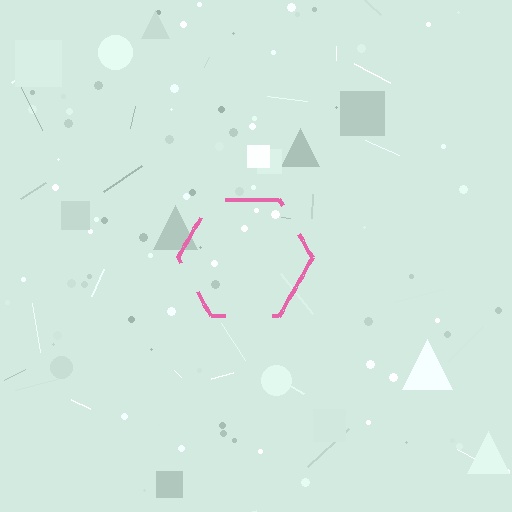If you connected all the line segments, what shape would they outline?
They would outline a hexagon.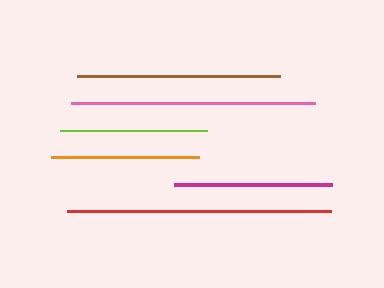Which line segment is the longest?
The red line is the longest at approximately 264 pixels.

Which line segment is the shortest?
The lime line is the shortest at approximately 147 pixels.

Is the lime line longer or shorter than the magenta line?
The magenta line is longer than the lime line.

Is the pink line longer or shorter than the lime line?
The pink line is longer than the lime line.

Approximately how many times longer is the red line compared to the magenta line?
The red line is approximately 1.7 times the length of the magenta line.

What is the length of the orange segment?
The orange segment is approximately 148 pixels long.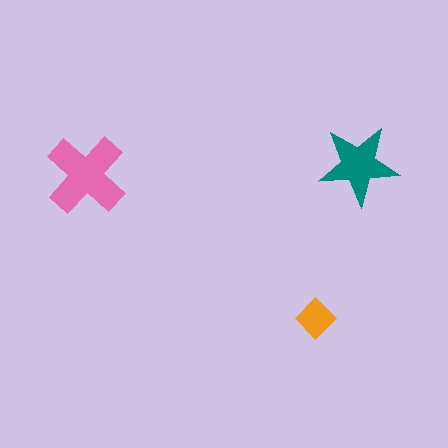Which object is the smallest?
The orange diamond.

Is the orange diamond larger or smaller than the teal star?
Smaller.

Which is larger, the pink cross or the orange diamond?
The pink cross.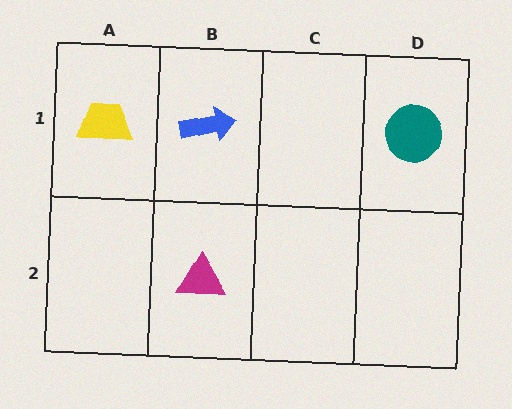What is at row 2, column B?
A magenta triangle.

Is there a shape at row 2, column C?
No, that cell is empty.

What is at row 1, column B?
A blue arrow.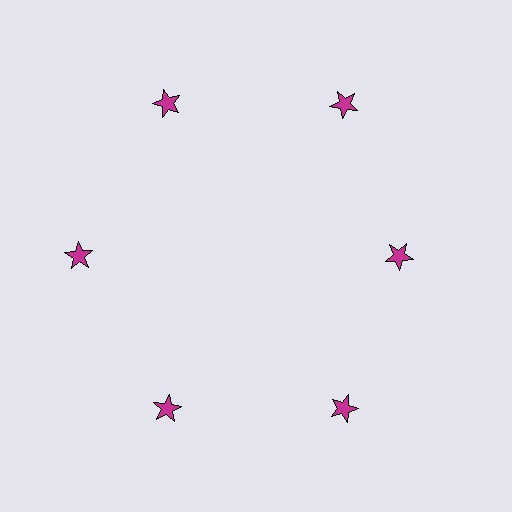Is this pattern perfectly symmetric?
No. The 6 magenta stars are arranged in a ring, but one element near the 3 o'clock position is pulled inward toward the center, breaking the 6-fold rotational symmetry.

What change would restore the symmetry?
The symmetry would be restored by moving it outward, back onto the ring so that all 6 stars sit at equal angles and equal distance from the center.